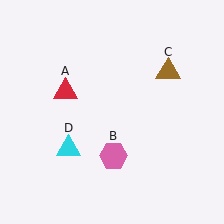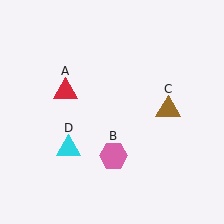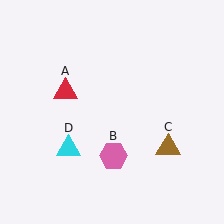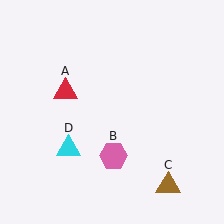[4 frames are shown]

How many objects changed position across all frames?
1 object changed position: brown triangle (object C).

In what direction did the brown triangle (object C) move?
The brown triangle (object C) moved down.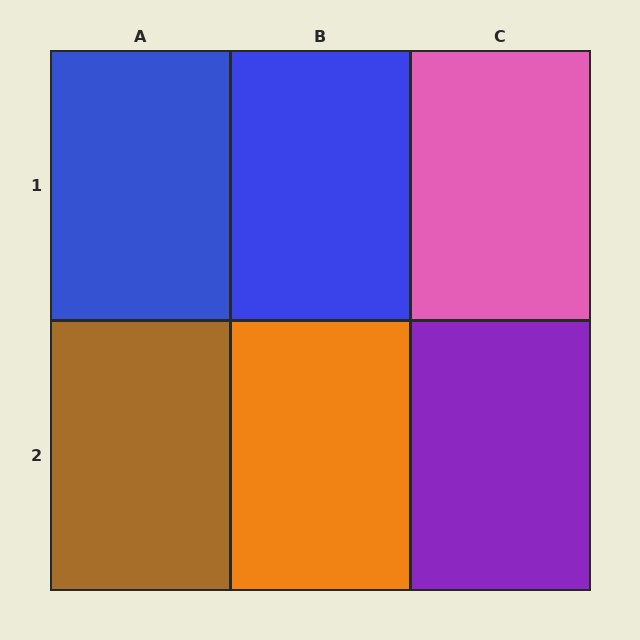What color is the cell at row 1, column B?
Blue.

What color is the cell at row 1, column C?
Pink.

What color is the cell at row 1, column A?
Blue.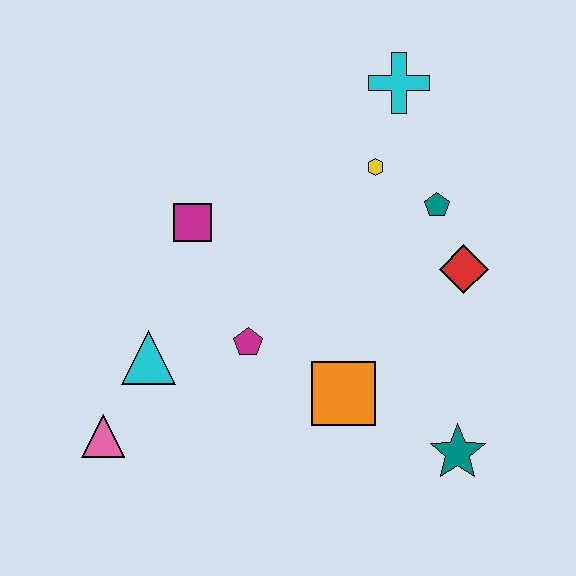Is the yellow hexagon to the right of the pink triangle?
Yes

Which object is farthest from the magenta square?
The teal star is farthest from the magenta square.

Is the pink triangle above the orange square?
No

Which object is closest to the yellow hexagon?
The teal pentagon is closest to the yellow hexagon.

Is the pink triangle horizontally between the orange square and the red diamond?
No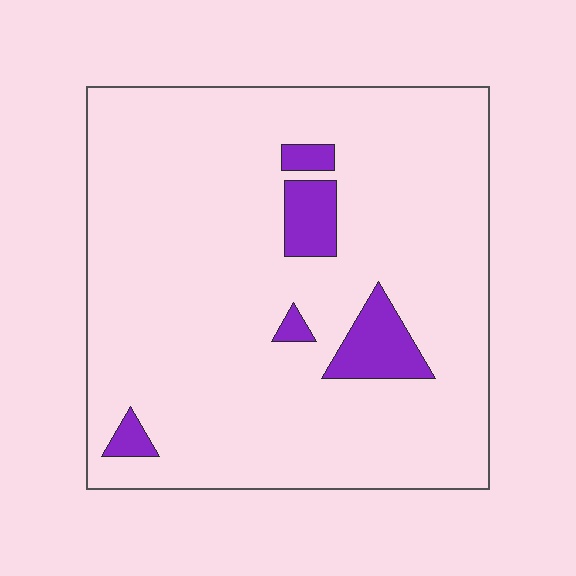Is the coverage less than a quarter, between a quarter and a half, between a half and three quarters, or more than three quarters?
Less than a quarter.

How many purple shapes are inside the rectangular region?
5.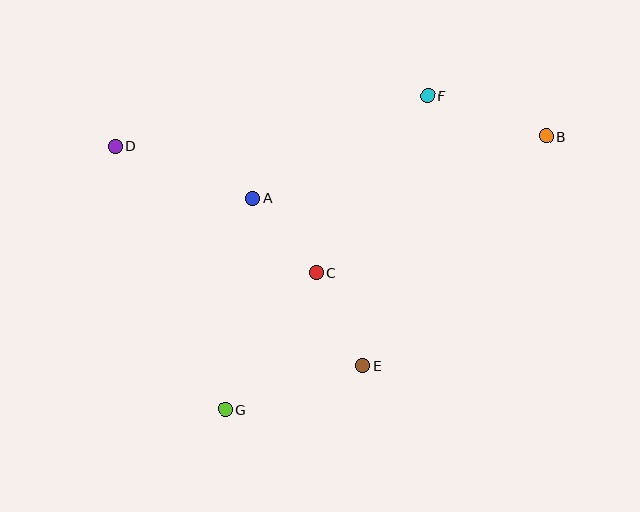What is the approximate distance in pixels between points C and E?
The distance between C and E is approximately 104 pixels.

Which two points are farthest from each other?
Points B and D are farthest from each other.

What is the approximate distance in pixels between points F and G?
The distance between F and G is approximately 374 pixels.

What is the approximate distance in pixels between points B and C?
The distance between B and C is approximately 267 pixels.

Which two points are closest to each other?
Points A and C are closest to each other.